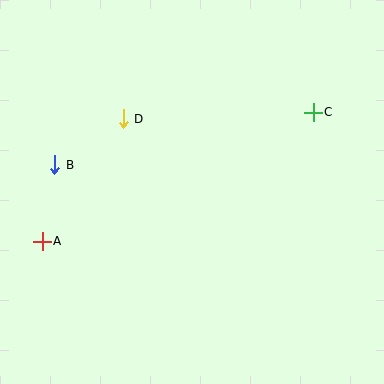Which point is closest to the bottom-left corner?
Point A is closest to the bottom-left corner.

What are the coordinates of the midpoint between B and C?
The midpoint between B and C is at (184, 138).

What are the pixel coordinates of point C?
Point C is at (313, 112).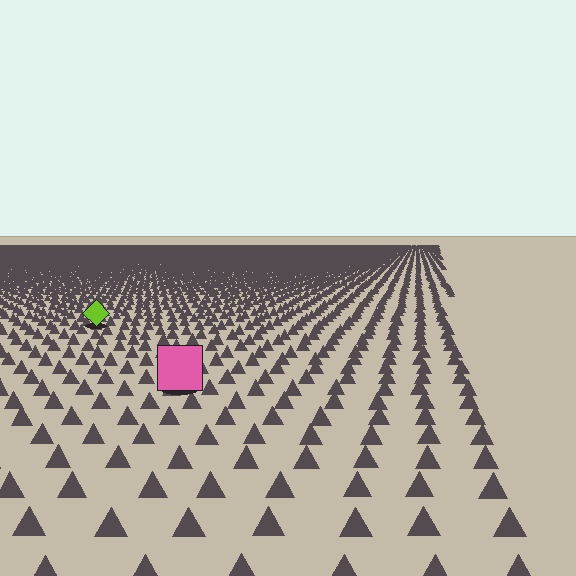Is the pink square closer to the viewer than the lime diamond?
Yes. The pink square is closer — you can tell from the texture gradient: the ground texture is coarser near it.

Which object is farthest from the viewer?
The lime diamond is farthest from the viewer. It appears smaller and the ground texture around it is denser.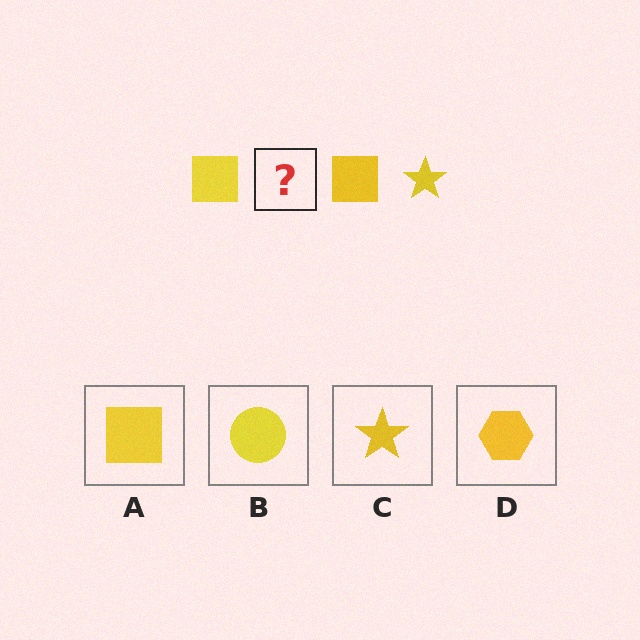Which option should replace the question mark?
Option C.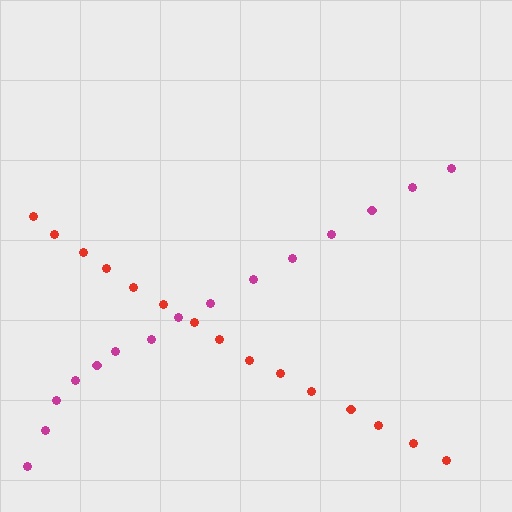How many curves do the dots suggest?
There are 2 distinct paths.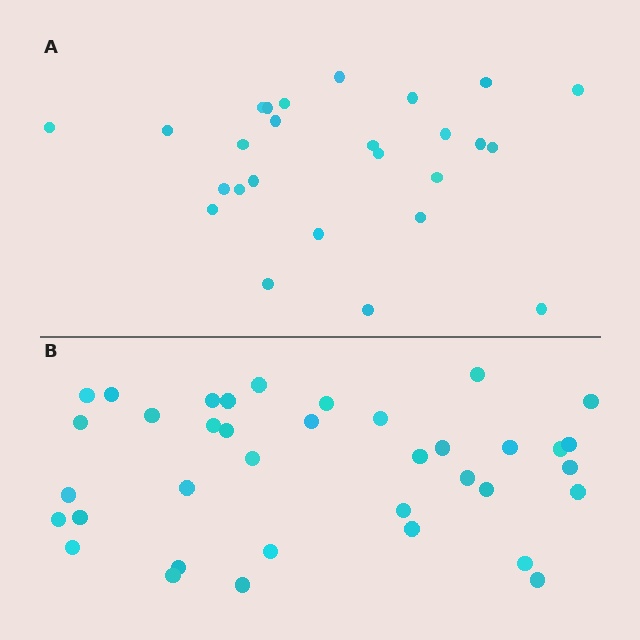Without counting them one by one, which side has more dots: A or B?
Region B (the bottom region) has more dots.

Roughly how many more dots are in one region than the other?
Region B has roughly 12 or so more dots than region A.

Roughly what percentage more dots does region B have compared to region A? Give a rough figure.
About 40% more.